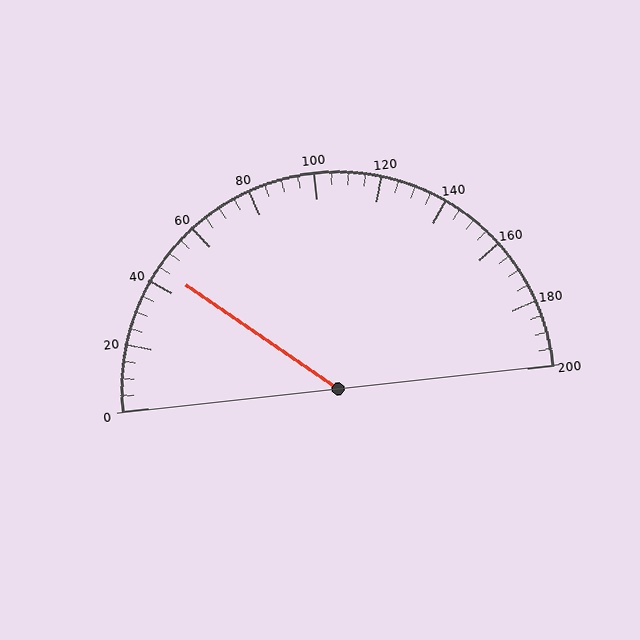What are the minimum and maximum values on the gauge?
The gauge ranges from 0 to 200.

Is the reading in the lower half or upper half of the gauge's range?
The reading is in the lower half of the range (0 to 200).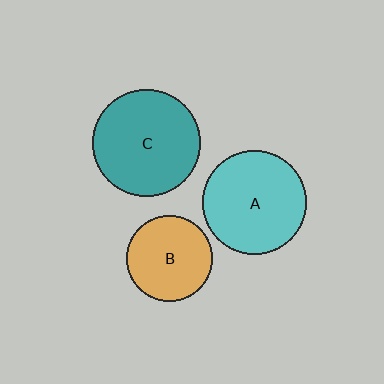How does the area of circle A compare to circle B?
Approximately 1.5 times.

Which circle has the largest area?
Circle C (teal).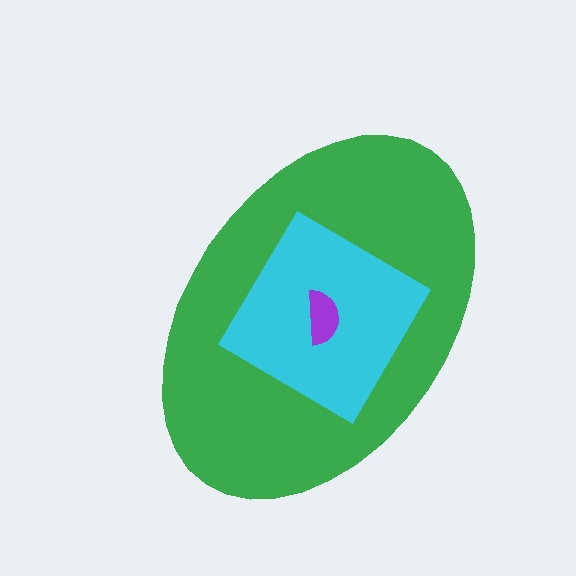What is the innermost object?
The purple semicircle.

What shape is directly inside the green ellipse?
The cyan diamond.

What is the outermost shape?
The green ellipse.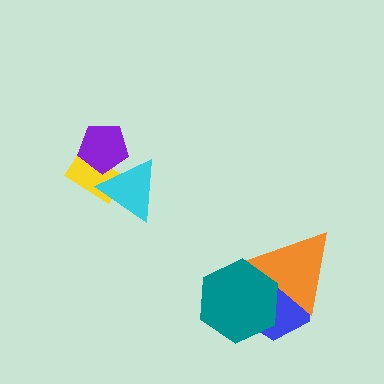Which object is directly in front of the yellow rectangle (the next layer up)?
The purple pentagon is directly in front of the yellow rectangle.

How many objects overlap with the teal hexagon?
2 objects overlap with the teal hexagon.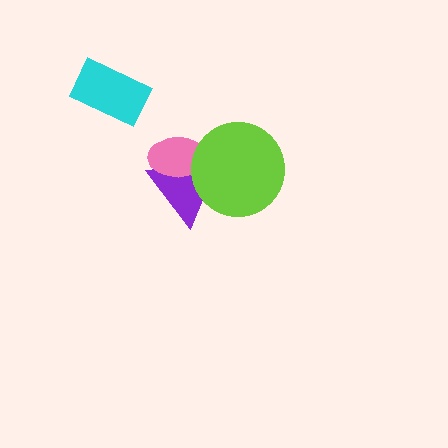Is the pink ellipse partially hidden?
Yes, it is partially covered by another shape.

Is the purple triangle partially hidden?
Yes, it is partially covered by another shape.